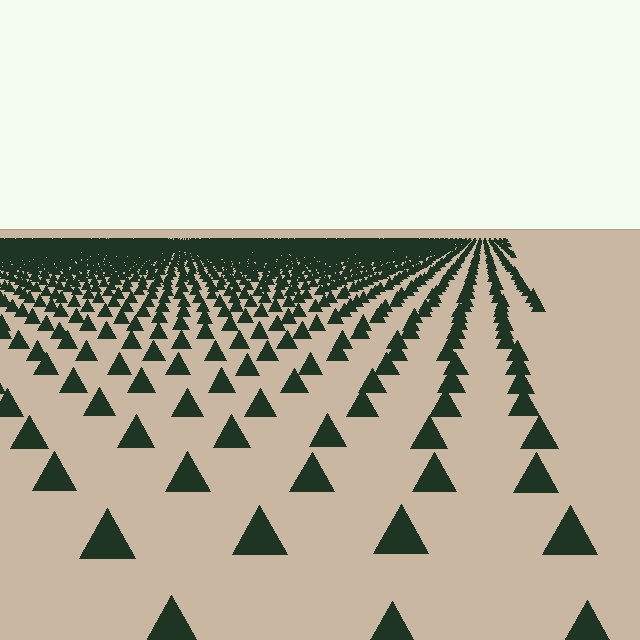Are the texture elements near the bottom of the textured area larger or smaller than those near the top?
Larger. Near the bottom, elements are closer to the viewer and appear at a bigger on-screen size.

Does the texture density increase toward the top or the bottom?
Density increases toward the top.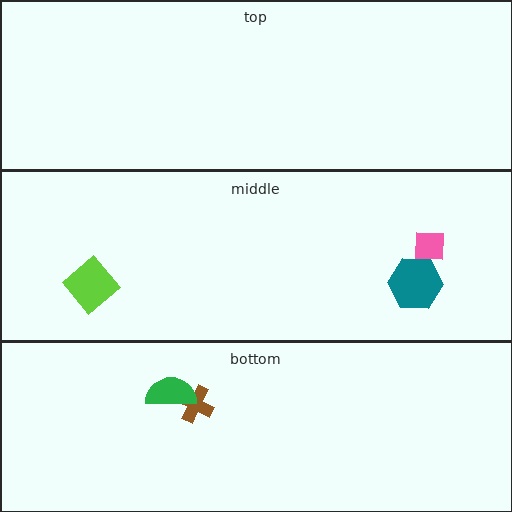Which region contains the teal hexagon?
The middle region.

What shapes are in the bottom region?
The brown cross, the green semicircle.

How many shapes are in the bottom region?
2.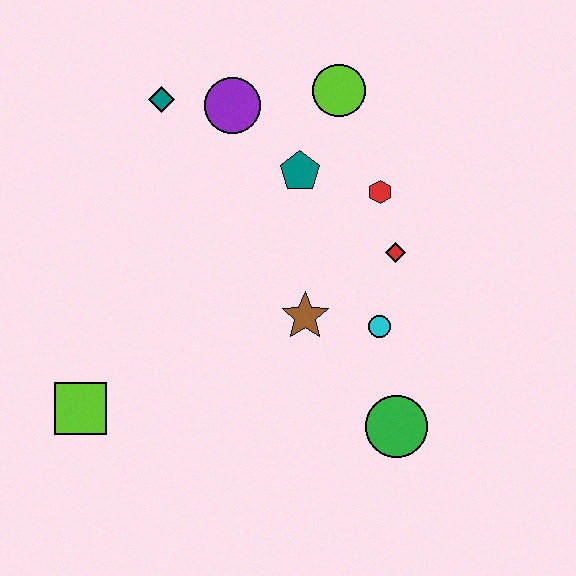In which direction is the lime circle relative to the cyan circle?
The lime circle is above the cyan circle.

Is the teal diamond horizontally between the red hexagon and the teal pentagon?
No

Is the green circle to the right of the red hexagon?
Yes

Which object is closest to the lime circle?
The teal pentagon is closest to the lime circle.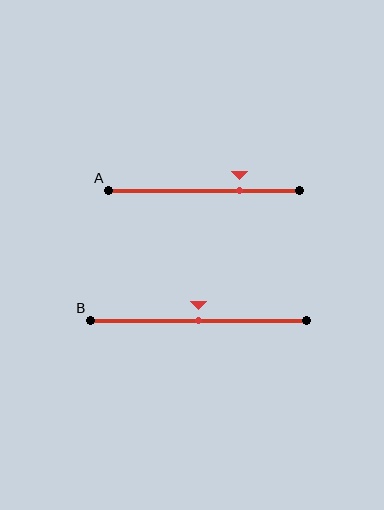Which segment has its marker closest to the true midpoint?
Segment B has its marker closest to the true midpoint.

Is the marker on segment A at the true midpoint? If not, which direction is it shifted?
No, the marker on segment A is shifted to the right by about 19% of the segment length.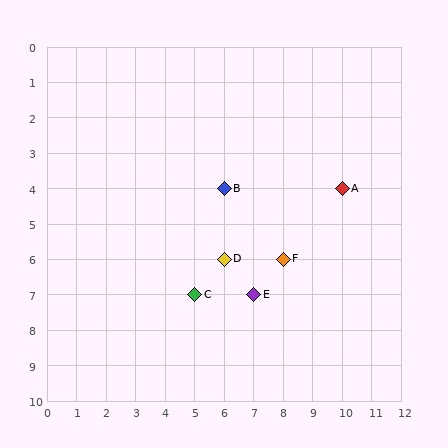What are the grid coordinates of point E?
Point E is at grid coordinates (7, 7).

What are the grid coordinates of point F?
Point F is at grid coordinates (8, 6).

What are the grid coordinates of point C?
Point C is at grid coordinates (5, 7).